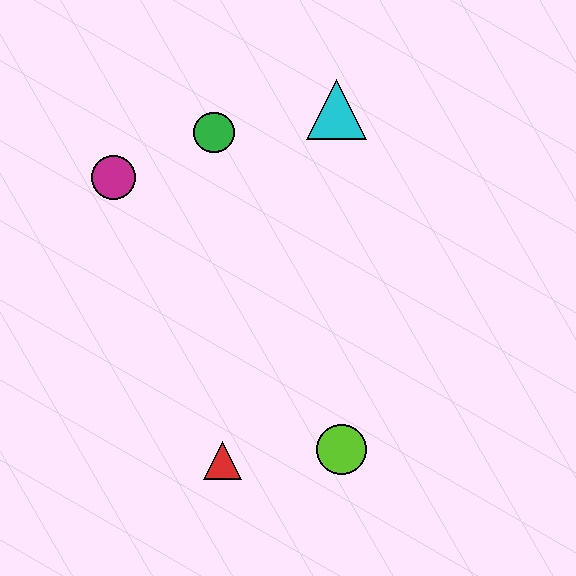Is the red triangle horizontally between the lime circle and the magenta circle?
Yes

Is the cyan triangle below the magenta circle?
No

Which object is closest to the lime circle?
The red triangle is closest to the lime circle.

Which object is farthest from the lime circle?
The magenta circle is farthest from the lime circle.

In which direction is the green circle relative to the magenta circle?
The green circle is to the right of the magenta circle.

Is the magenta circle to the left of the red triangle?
Yes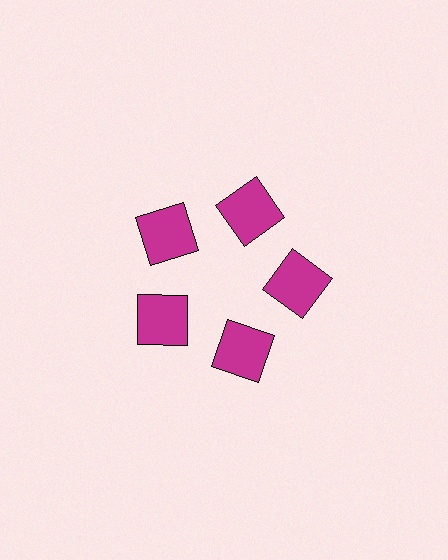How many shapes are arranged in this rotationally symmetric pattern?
There are 5 shapes, arranged in 5 groups of 1.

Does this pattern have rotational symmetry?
Yes, this pattern has 5-fold rotational symmetry. It looks the same after rotating 72 degrees around the center.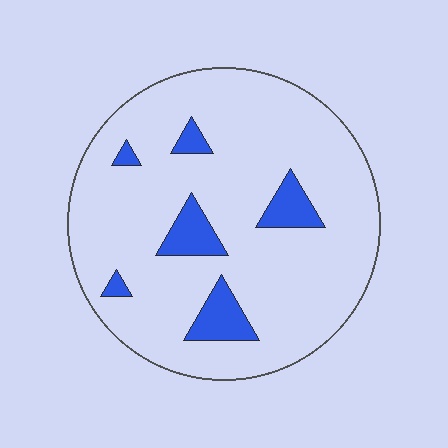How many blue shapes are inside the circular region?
6.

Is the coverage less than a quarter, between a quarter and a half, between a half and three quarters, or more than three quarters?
Less than a quarter.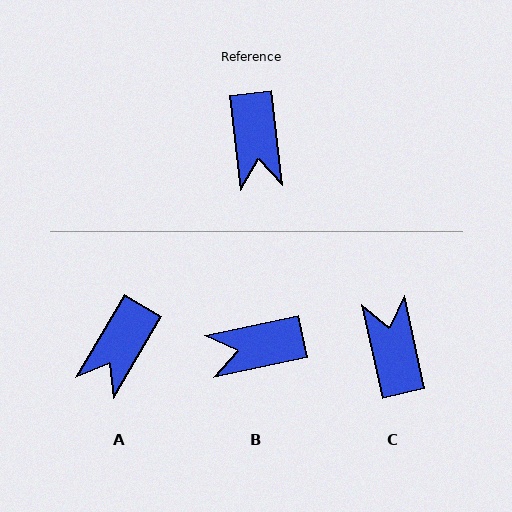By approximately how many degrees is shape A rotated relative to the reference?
Approximately 37 degrees clockwise.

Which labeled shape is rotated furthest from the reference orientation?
C, about 174 degrees away.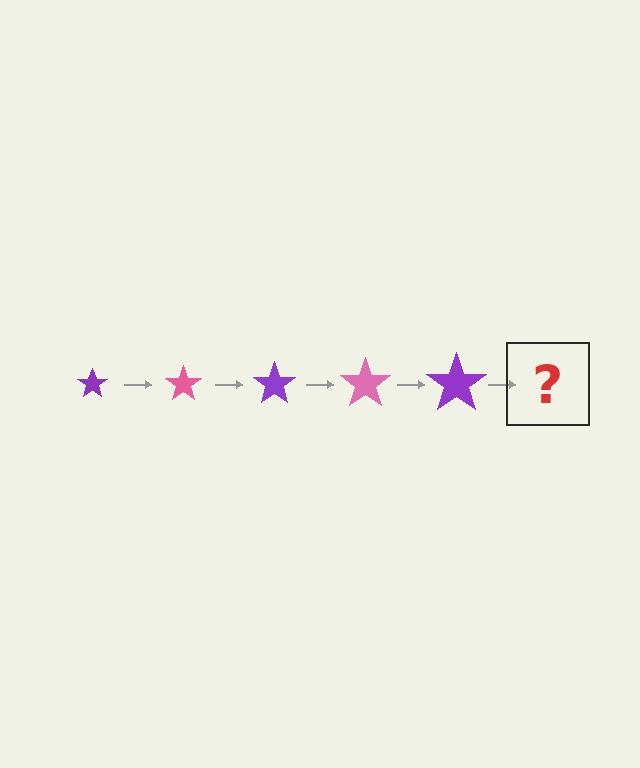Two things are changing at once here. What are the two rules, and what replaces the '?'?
The two rules are that the star grows larger each step and the color cycles through purple and pink. The '?' should be a pink star, larger than the previous one.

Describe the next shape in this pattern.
It should be a pink star, larger than the previous one.